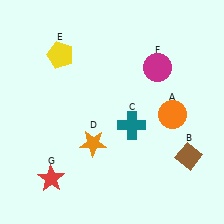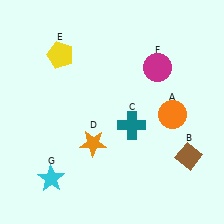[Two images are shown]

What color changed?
The star (G) changed from red in Image 1 to cyan in Image 2.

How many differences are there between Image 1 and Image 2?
There is 1 difference between the two images.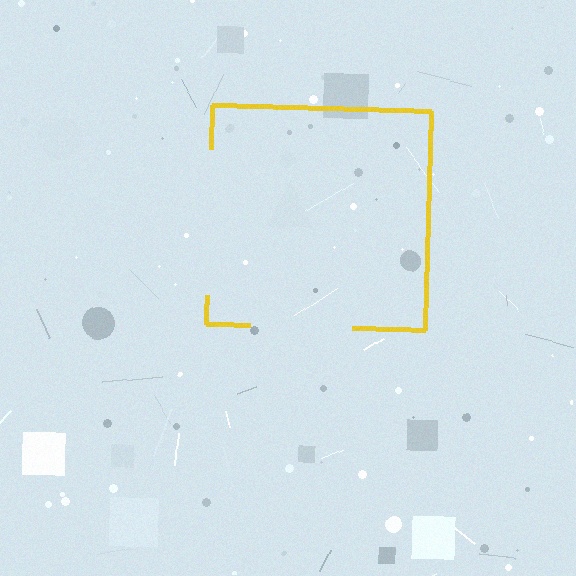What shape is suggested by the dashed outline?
The dashed outline suggests a square.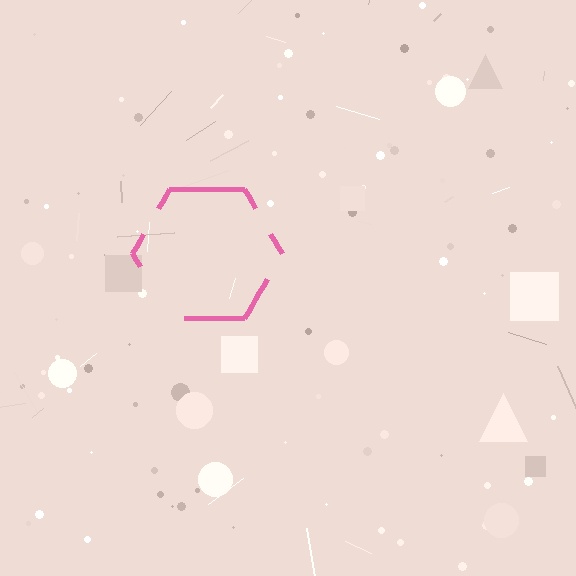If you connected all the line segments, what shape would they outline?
They would outline a hexagon.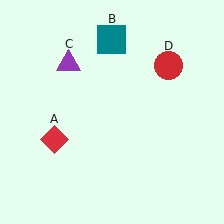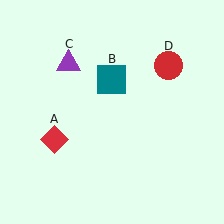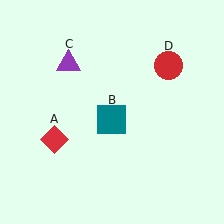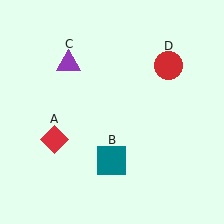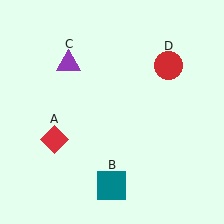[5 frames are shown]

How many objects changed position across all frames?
1 object changed position: teal square (object B).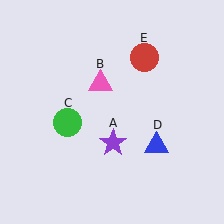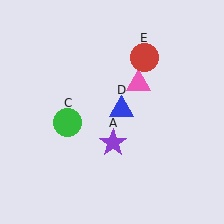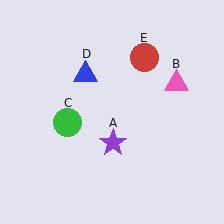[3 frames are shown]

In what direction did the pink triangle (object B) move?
The pink triangle (object B) moved right.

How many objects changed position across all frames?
2 objects changed position: pink triangle (object B), blue triangle (object D).